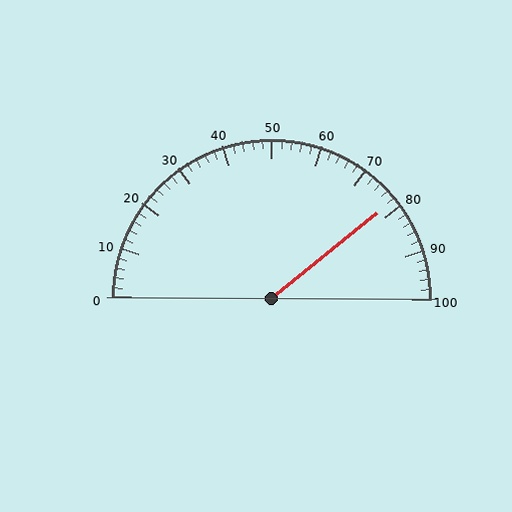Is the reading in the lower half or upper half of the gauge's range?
The reading is in the upper half of the range (0 to 100).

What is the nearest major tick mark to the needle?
The nearest major tick mark is 80.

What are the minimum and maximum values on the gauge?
The gauge ranges from 0 to 100.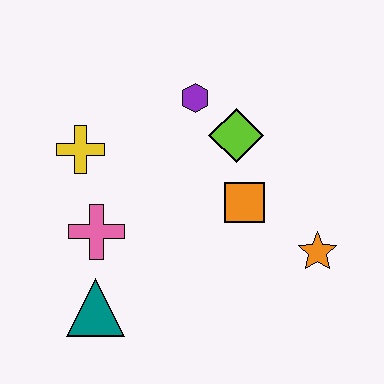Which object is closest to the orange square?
The lime diamond is closest to the orange square.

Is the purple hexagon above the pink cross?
Yes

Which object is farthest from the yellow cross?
The orange star is farthest from the yellow cross.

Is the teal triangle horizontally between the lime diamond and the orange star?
No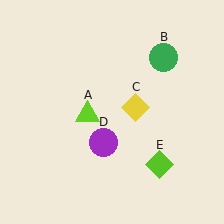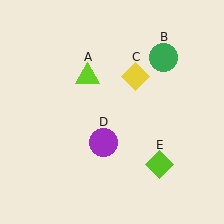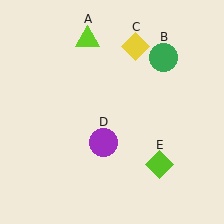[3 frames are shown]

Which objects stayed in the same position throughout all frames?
Green circle (object B) and purple circle (object D) and lime diamond (object E) remained stationary.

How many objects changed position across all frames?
2 objects changed position: lime triangle (object A), yellow diamond (object C).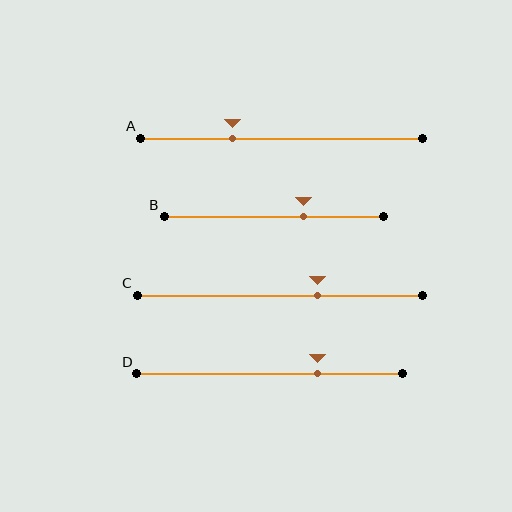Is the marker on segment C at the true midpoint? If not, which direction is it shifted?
No, the marker on segment C is shifted to the right by about 13% of the segment length.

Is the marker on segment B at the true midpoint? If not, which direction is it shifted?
No, the marker on segment B is shifted to the right by about 14% of the segment length.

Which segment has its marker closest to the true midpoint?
Segment C has its marker closest to the true midpoint.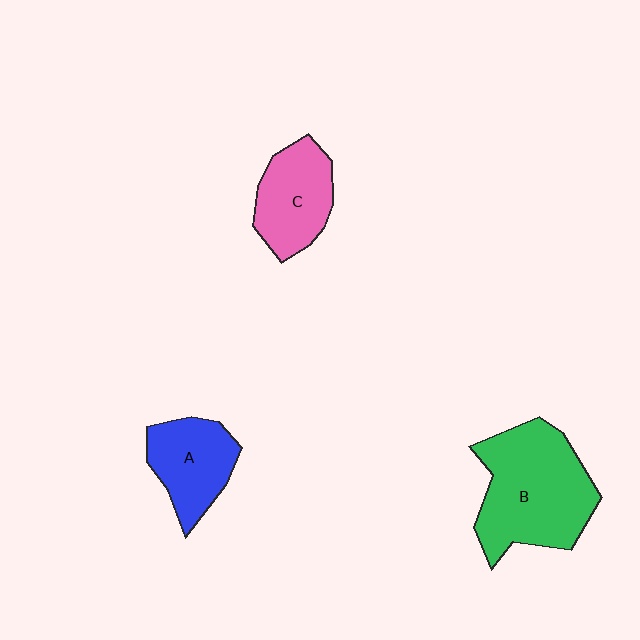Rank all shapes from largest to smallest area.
From largest to smallest: B (green), C (pink), A (blue).